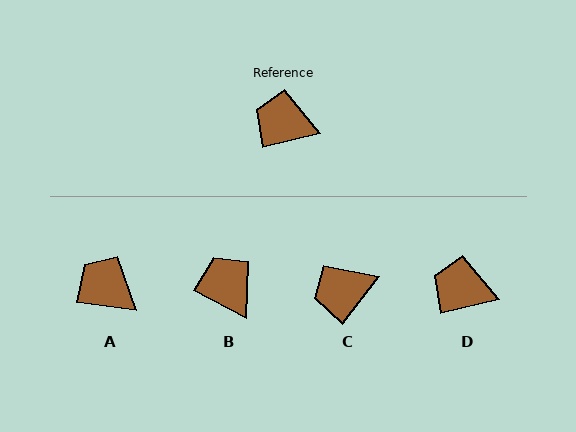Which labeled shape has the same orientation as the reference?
D.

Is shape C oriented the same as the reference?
No, it is off by about 39 degrees.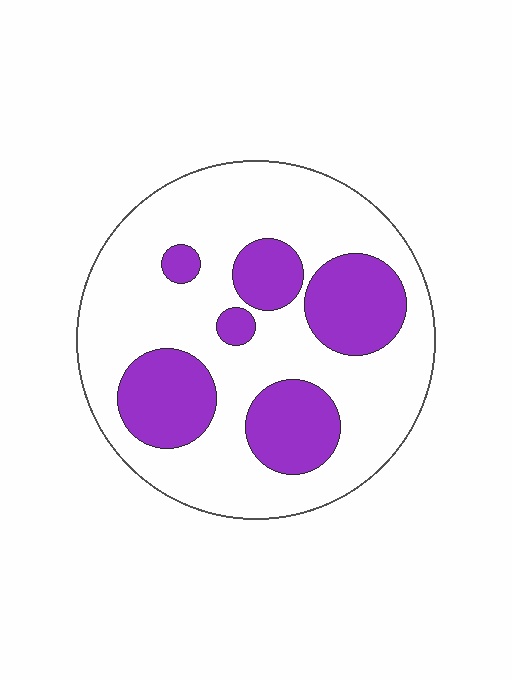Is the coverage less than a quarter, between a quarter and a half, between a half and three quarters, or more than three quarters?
Between a quarter and a half.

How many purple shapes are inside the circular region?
6.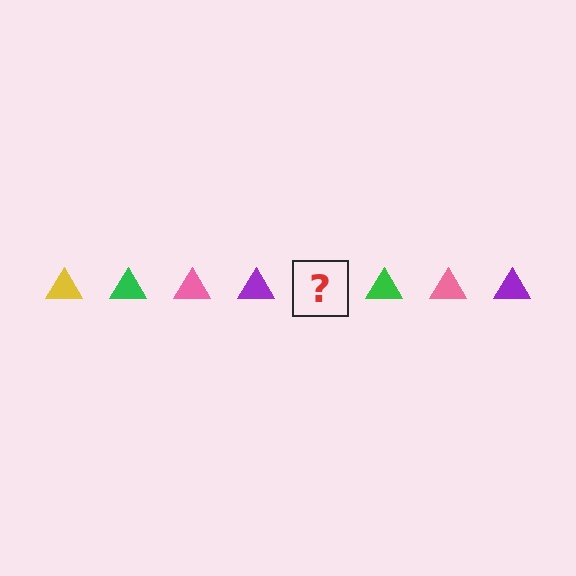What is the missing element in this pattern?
The missing element is a yellow triangle.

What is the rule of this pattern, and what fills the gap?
The rule is that the pattern cycles through yellow, green, pink, purple triangles. The gap should be filled with a yellow triangle.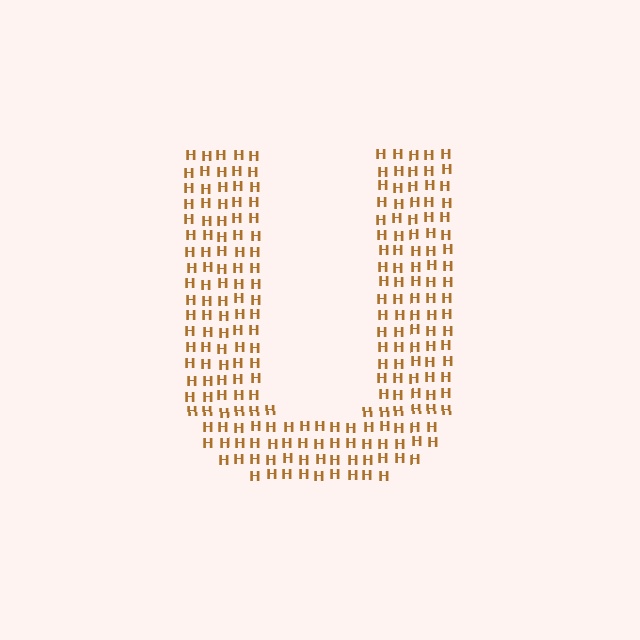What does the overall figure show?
The overall figure shows the letter U.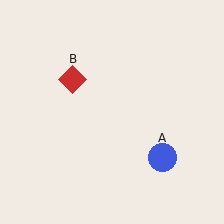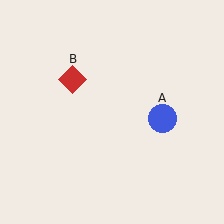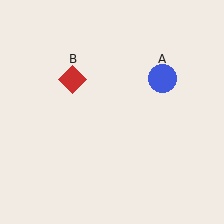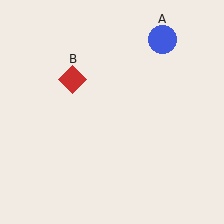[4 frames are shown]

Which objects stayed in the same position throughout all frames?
Red diamond (object B) remained stationary.